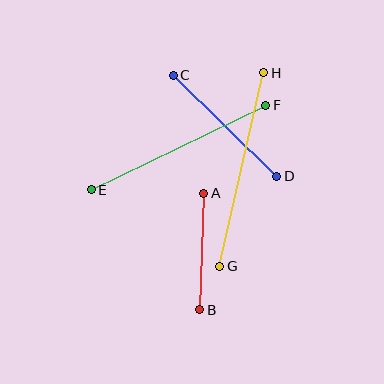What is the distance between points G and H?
The distance is approximately 198 pixels.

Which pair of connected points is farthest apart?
Points G and H are farthest apart.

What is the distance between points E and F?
The distance is approximately 194 pixels.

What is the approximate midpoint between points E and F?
The midpoint is at approximately (179, 147) pixels.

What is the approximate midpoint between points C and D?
The midpoint is at approximately (225, 126) pixels.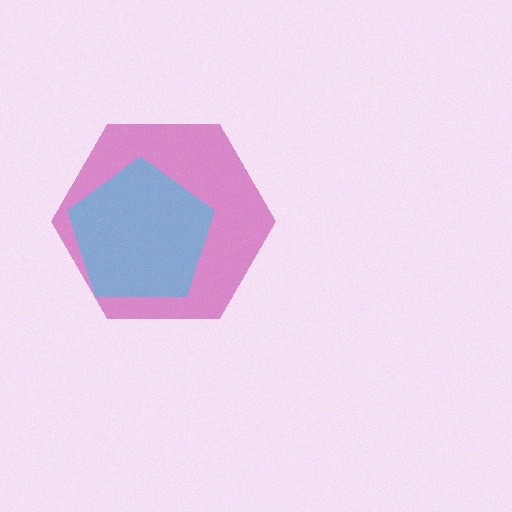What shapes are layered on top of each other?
The layered shapes are: a magenta hexagon, a cyan pentagon.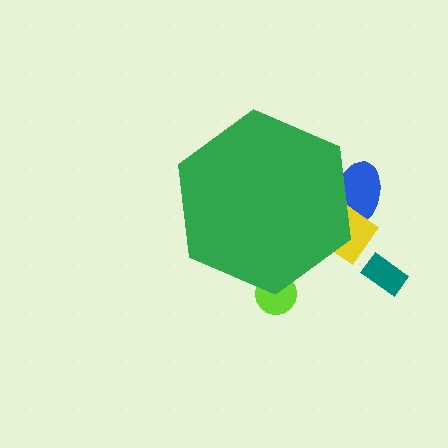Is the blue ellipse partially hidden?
Yes, the blue ellipse is partially hidden behind the green hexagon.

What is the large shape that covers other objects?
A green hexagon.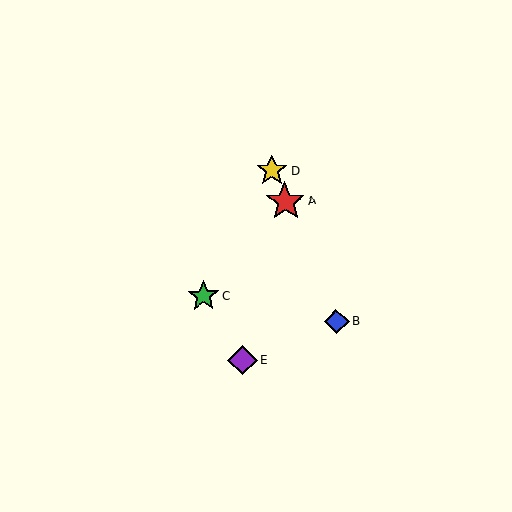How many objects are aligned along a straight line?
3 objects (A, B, D) are aligned along a straight line.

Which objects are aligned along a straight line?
Objects A, B, D are aligned along a straight line.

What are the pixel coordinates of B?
Object B is at (337, 322).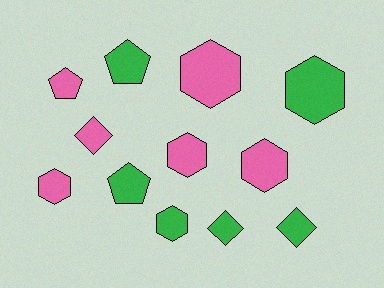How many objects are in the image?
There are 12 objects.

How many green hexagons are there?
There are 2 green hexagons.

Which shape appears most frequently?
Hexagon, with 6 objects.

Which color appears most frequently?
Pink, with 6 objects.